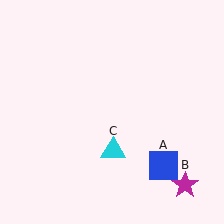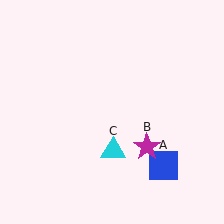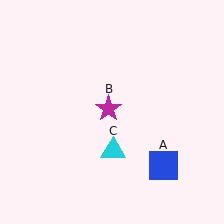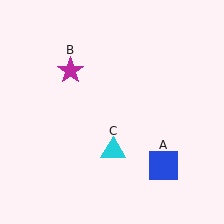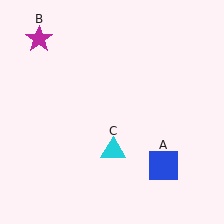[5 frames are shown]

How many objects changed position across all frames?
1 object changed position: magenta star (object B).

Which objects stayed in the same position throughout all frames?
Blue square (object A) and cyan triangle (object C) remained stationary.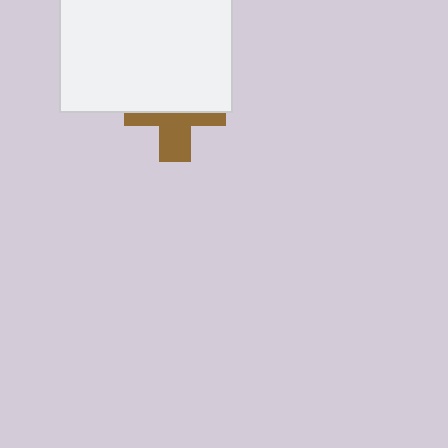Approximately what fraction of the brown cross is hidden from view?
Roughly 56% of the brown cross is hidden behind the white rectangle.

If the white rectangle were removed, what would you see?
You would see the complete brown cross.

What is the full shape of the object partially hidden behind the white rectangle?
The partially hidden object is a brown cross.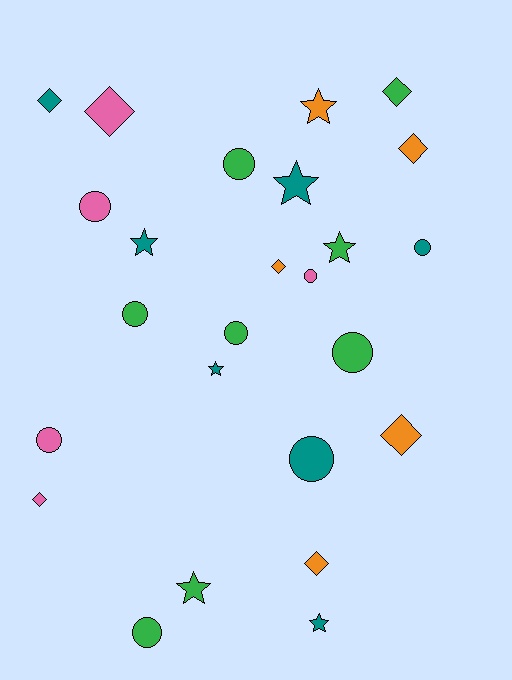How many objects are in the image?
There are 25 objects.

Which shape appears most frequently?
Circle, with 10 objects.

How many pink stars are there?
There are no pink stars.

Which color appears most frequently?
Green, with 8 objects.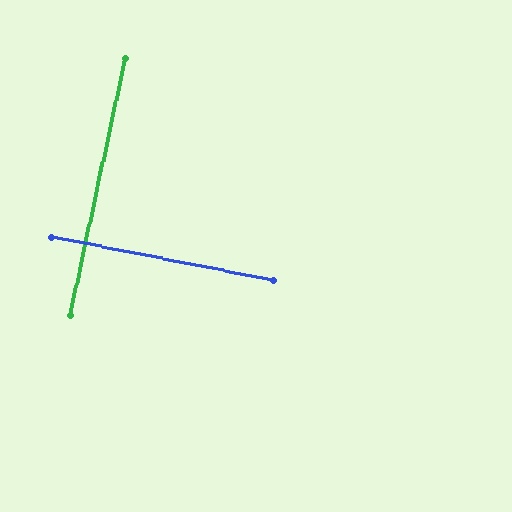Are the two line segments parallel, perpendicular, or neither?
Perpendicular — they meet at approximately 89°.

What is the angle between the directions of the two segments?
Approximately 89 degrees.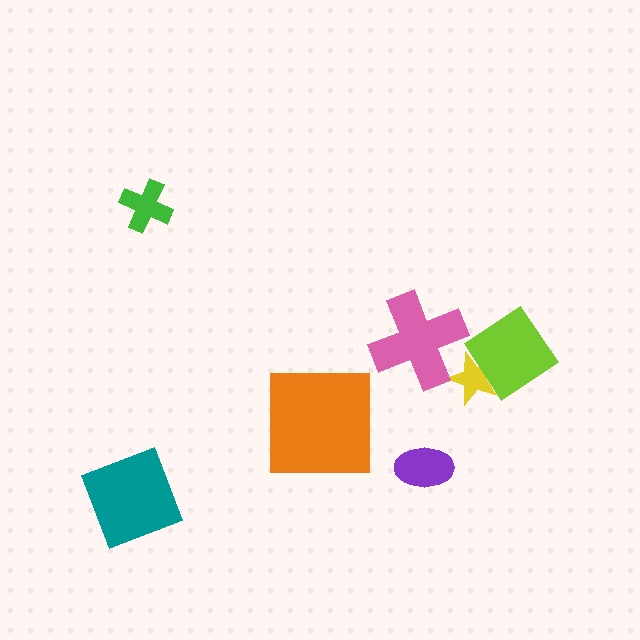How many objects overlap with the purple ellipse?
0 objects overlap with the purple ellipse.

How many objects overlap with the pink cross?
1 object overlaps with the pink cross.